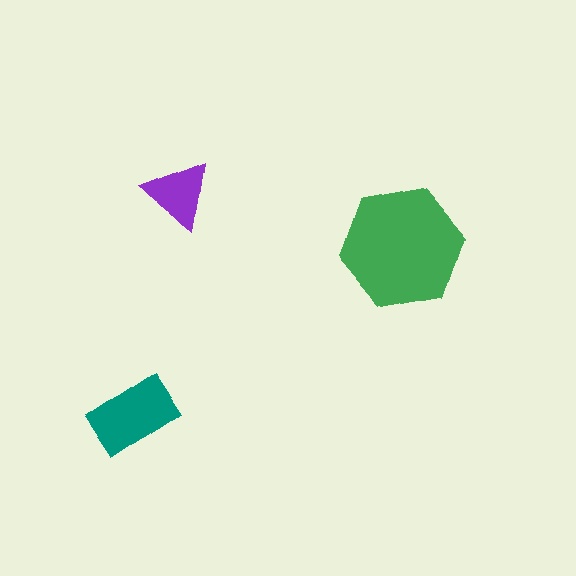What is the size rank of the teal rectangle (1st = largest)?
2nd.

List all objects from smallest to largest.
The purple triangle, the teal rectangle, the green hexagon.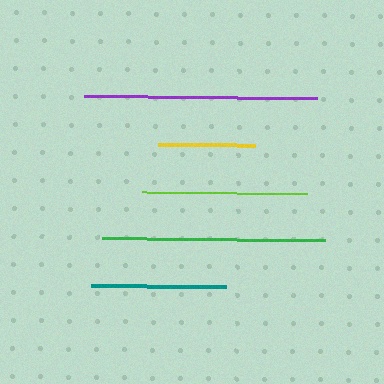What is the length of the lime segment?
The lime segment is approximately 165 pixels long.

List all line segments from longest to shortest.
From longest to shortest: purple, green, lime, teal, yellow.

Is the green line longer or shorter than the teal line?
The green line is longer than the teal line.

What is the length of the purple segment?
The purple segment is approximately 233 pixels long.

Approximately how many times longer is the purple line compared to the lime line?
The purple line is approximately 1.4 times the length of the lime line.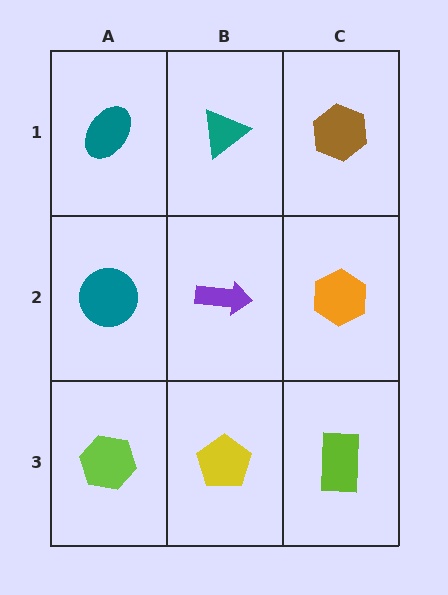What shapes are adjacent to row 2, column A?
A teal ellipse (row 1, column A), a lime hexagon (row 3, column A), a purple arrow (row 2, column B).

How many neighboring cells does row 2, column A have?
3.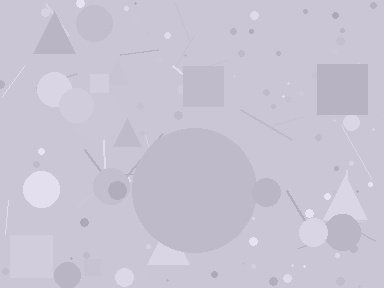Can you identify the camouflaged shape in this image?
The camouflaged shape is a circle.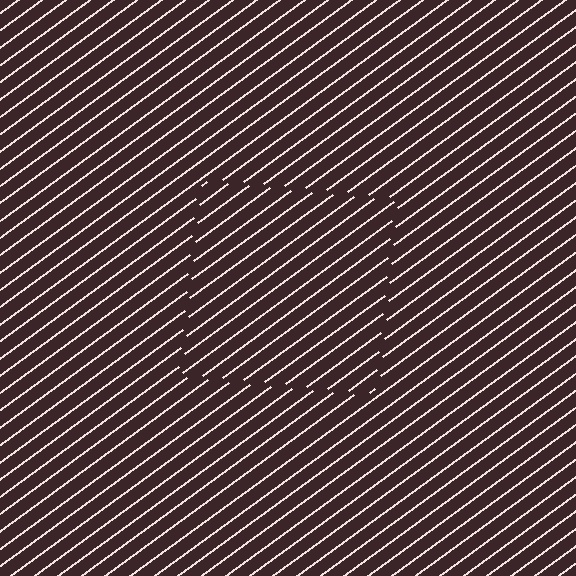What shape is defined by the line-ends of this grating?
An illusory square. The interior of the shape contains the same grating, shifted by half a period — the contour is defined by the phase discontinuity where line-ends from the inner and outer gratings abut.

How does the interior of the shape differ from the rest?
The interior of the shape contains the same grating, shifted by half a period — the contour is defined by the phase discontinuity where line-ends from the inner and outer gratings abut.